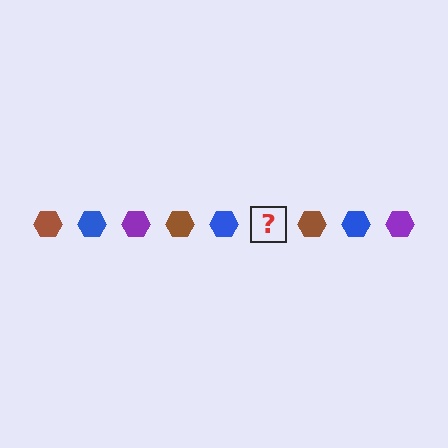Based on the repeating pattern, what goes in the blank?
The blank should be a purple hexagon.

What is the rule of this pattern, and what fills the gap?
The rule is that the pattern cycles through brown, blue, purple hexagons. The gap should be filled with a purple hexagon.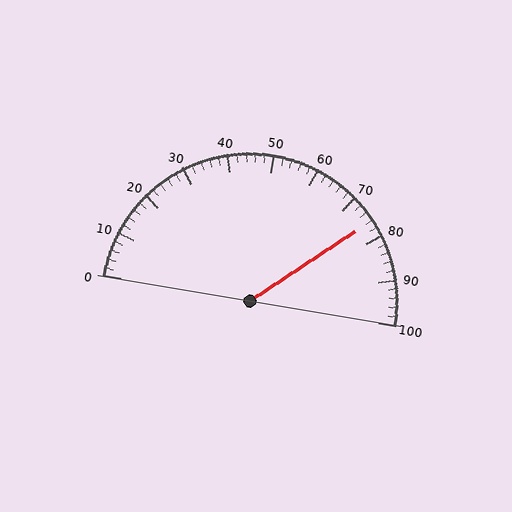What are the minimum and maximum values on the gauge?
The gauge ranges from 0 to 100.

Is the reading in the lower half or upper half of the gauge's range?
The reading is in the upper half of the range (0 to 100).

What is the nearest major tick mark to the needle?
The nearest major tick mark is 80.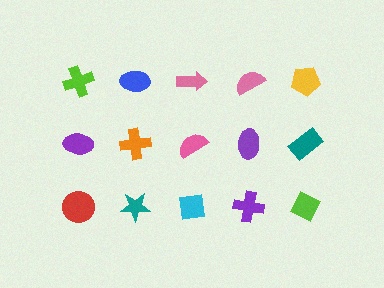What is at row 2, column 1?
A purple ellipse.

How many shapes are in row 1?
5 shapes.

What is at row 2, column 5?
A teal rectangle.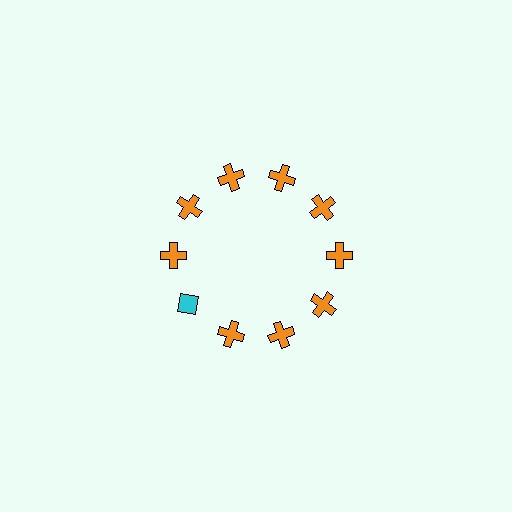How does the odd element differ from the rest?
It differs in both color (cyan instead of orange) and shape (diamond instead of cross).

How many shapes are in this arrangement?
There are 10 shapes arranged in a ring pattern.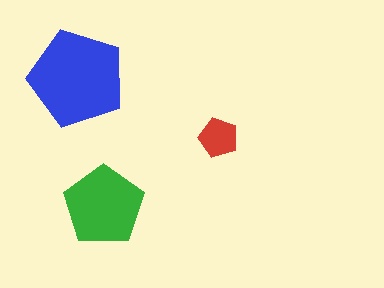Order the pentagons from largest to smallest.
the blue one, the green one, the red one.